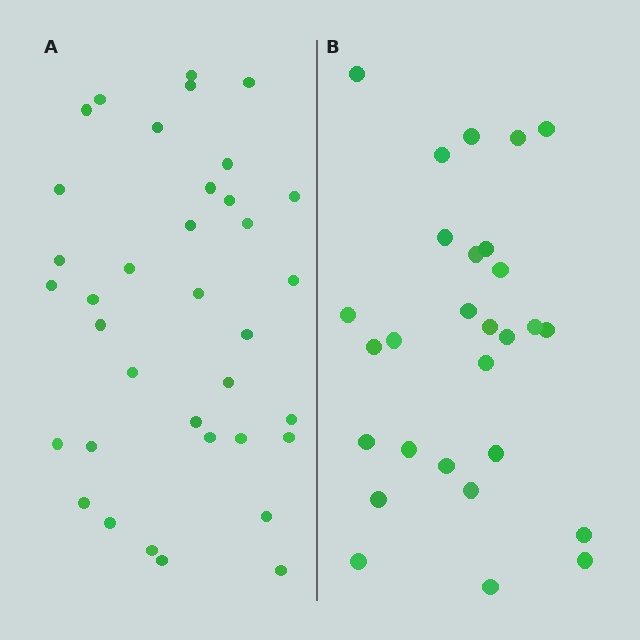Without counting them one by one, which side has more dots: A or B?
Region A (the left region) has more dots.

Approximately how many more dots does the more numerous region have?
Region A has roughly 8 or so more dots than region B.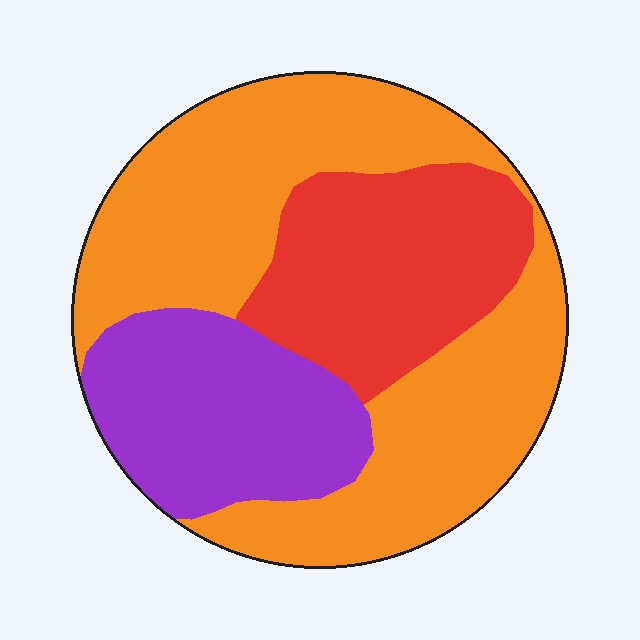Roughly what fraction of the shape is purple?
Purple takes up about one quarter (1/4) of the shape.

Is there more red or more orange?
Orange.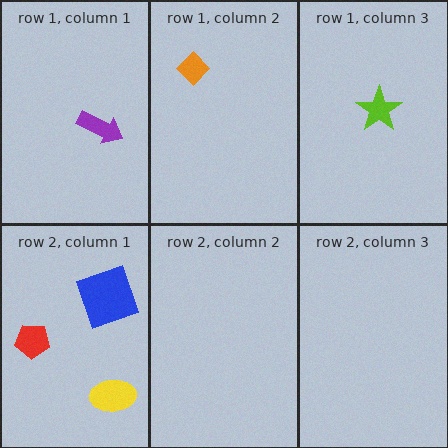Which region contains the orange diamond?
The row 1, column 2 region.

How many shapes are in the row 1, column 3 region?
1.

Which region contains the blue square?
The row 2, column 1 region.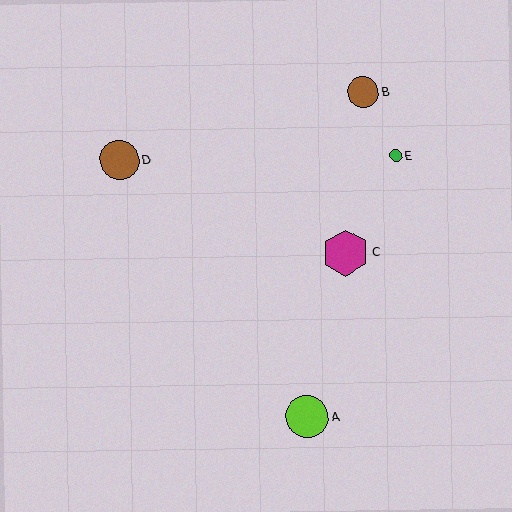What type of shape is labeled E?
Shape E is a green circle.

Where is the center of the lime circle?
The center of the lime circle is at (307, 417).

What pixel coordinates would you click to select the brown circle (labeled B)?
Click at (363, 92) to select the brown circle B.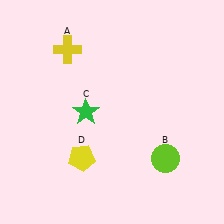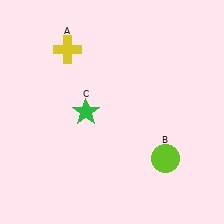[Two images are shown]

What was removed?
The yellow pentagon (D) was removed in Image 2.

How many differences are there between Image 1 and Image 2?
There is 1 difference between the two images.